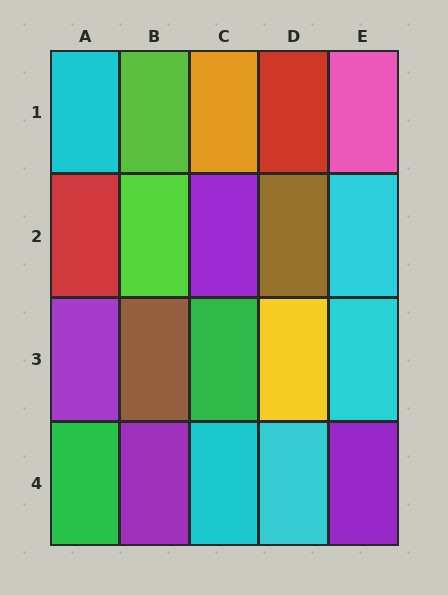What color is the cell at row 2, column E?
Cyan.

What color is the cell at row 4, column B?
Purple.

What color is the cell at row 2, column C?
Purple.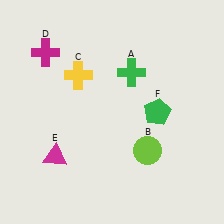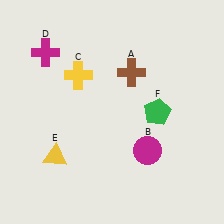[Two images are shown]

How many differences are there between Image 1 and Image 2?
There are 3 differences between the two images.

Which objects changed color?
A changed from green to brown. B changed from lime to magenta. E changed from magenta to yellow.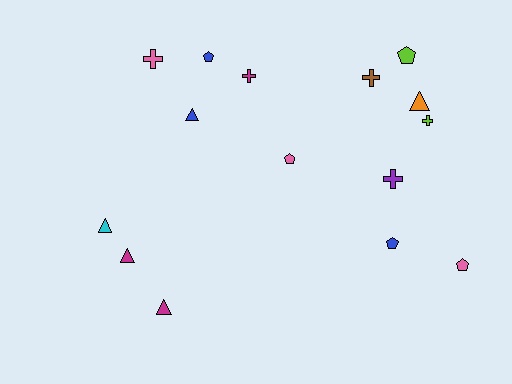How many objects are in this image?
There are 15 objects.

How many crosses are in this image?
There are 5 crosses.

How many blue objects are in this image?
There are 3 blue objects.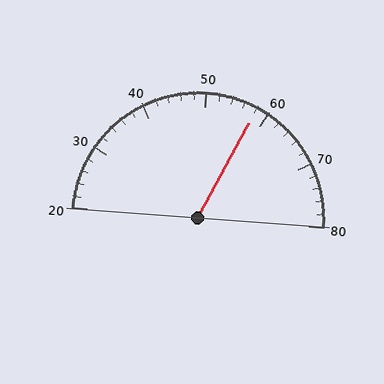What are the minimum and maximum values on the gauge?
The gauge ranges from 20 to 80.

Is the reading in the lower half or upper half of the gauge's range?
The reading is in the upper half of the range (20 to 80).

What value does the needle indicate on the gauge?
The needle indicates approximately 58.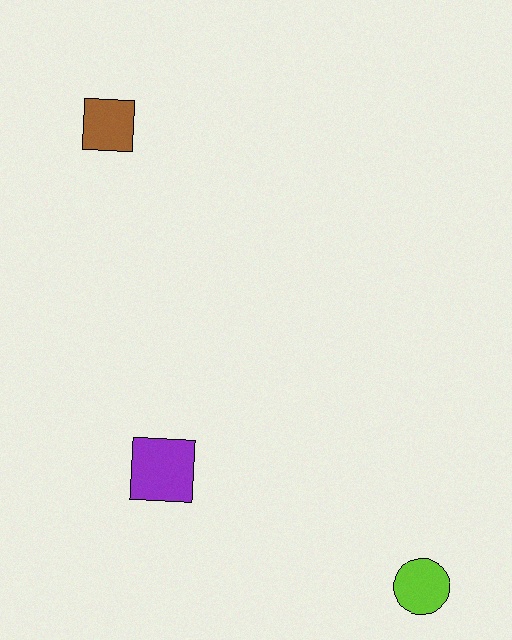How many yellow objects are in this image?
There are no yellow objects.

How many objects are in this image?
There are 3 objects.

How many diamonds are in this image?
There are no diamonds.